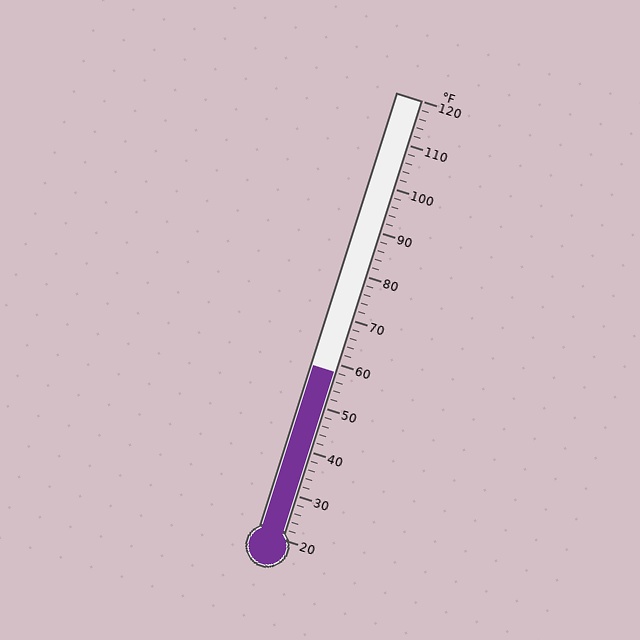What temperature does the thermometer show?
The thermometer shows approximately 58°F.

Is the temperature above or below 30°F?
The temperature is above 30°F.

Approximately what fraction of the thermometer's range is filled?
The thermometer is filled to approximately 40% of its range.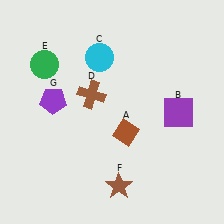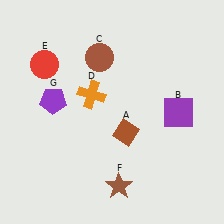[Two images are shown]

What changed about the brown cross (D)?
In Image 1, D is brown. In Image 2, it changed to orange.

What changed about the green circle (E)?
In Image 1, E is green. In Image 2, it changed to red.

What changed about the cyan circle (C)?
In Image 1, C is cyan. In Image 2, it changed to brown.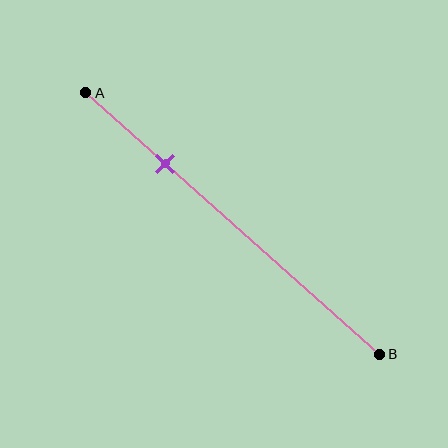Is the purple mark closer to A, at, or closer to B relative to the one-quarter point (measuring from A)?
The purple mark is approximately at the one-quarter point of segment AB.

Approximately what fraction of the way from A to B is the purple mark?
The purple mark is approximately 25% of the way from A to B.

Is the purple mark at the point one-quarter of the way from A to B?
Yes, the mark is approximately at the one-quarter point.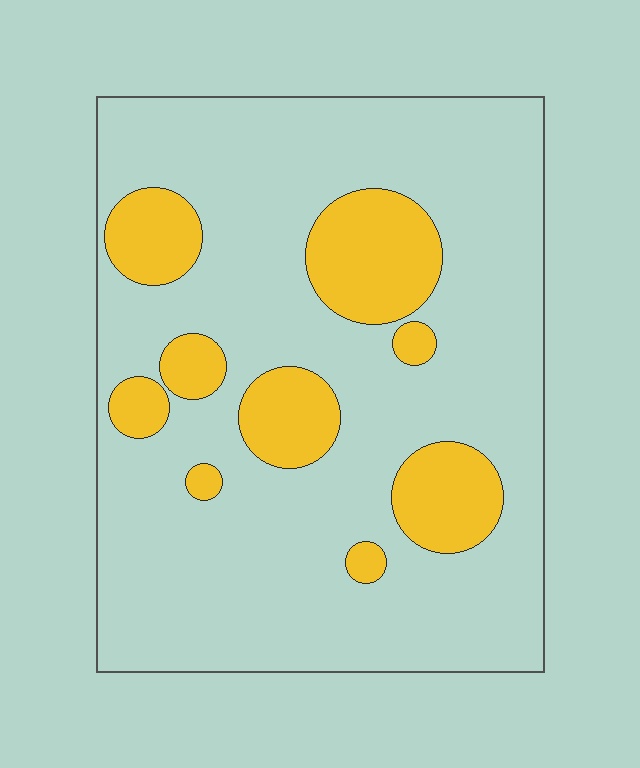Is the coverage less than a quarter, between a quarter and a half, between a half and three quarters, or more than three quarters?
Less than a quarter.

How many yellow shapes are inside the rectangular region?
9.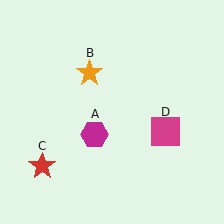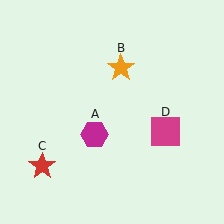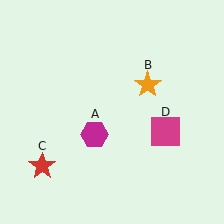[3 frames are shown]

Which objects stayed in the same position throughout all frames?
Magenta hexagon (object A) and red star (object C) and magenta square (object D) remained stationary.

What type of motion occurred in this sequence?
The orange star (object B) rotated clockwise around the center of the scene.